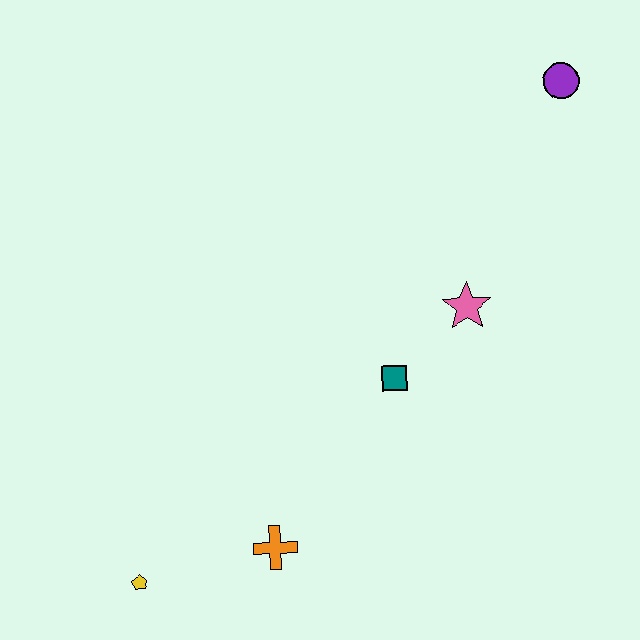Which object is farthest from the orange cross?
The purple circle is farthest from the orange cross.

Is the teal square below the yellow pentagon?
No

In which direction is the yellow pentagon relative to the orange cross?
The yellow pentagon is to the left of the orange cross.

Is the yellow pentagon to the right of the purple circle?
No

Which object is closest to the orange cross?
The yellow pentagon is closest to the orange cross.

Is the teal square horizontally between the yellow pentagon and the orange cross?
No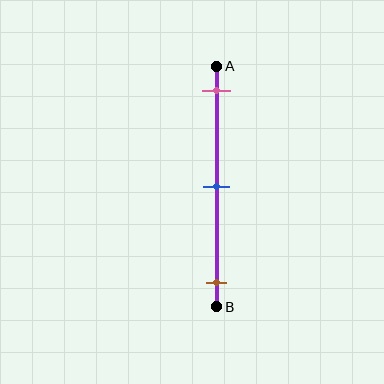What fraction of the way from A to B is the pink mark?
The pink mark is approximately 10% (0.1) of the way from A to B.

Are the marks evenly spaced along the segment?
Yes, the marks are approximately evenly spaced.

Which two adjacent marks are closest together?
The pink and blue marks are the closest adjacent pair.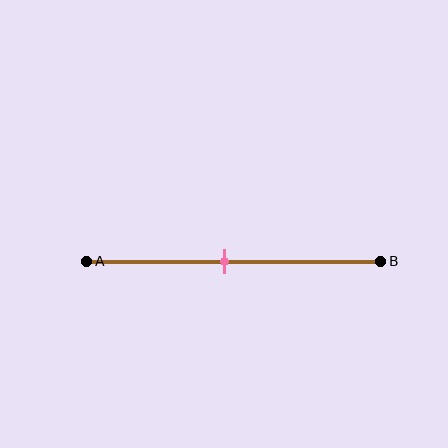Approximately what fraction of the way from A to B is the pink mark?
The pink mark is approximately 45% of the way from A to B.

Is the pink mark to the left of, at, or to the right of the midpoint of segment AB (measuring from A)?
The pink mark is to the left of the midpoint of segment AB.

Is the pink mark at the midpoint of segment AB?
No, the mark is at about 45% from A, not at the 50% midpoint.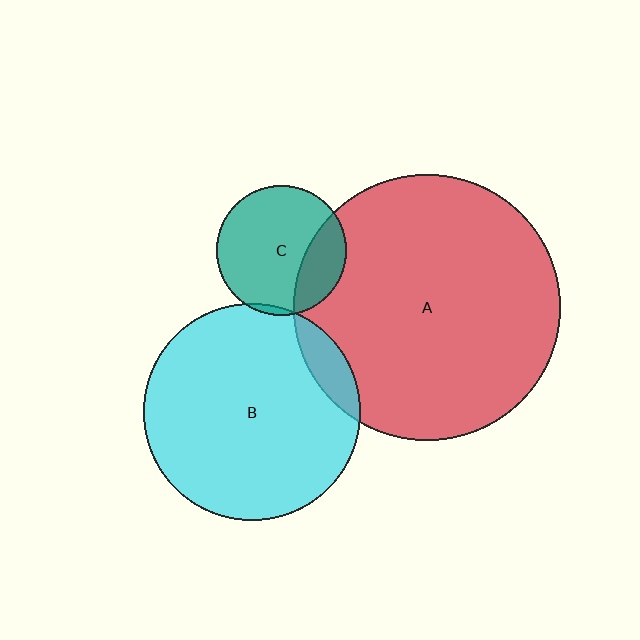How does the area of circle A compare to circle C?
Approximately 4.2 times.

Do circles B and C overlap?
Yes.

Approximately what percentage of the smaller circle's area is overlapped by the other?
Approximately 5%.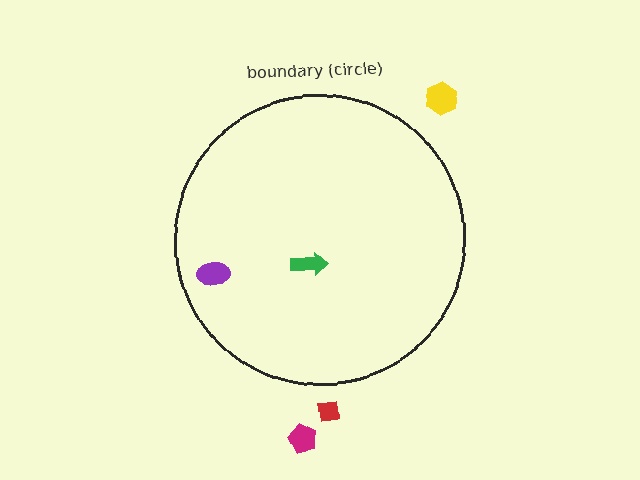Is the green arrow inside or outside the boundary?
Inside.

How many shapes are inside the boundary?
2 inside, 3 outside.